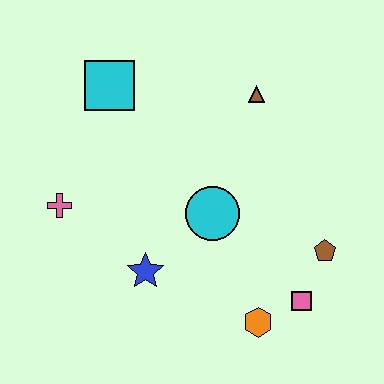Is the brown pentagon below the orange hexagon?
No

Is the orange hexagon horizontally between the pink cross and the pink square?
Yes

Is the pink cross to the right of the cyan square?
No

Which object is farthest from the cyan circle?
The cyan square is farthest from the cyan circle.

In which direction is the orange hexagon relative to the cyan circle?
The orange hexagon is below the cyan circle.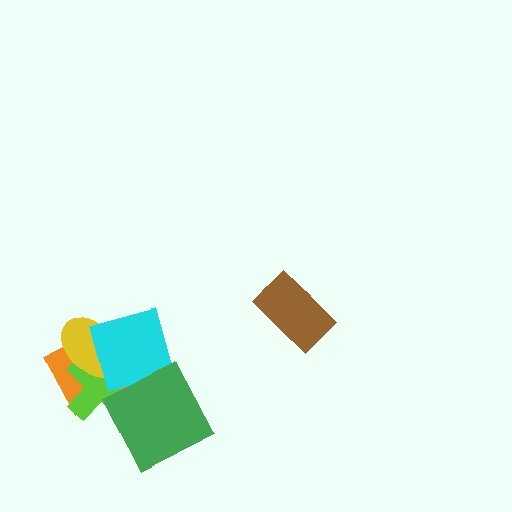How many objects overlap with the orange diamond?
3 objects overlap with the orange diamond.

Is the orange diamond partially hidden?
Yes, it is partially covered by another shape.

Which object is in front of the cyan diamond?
The green square is in front of the cyan diamond.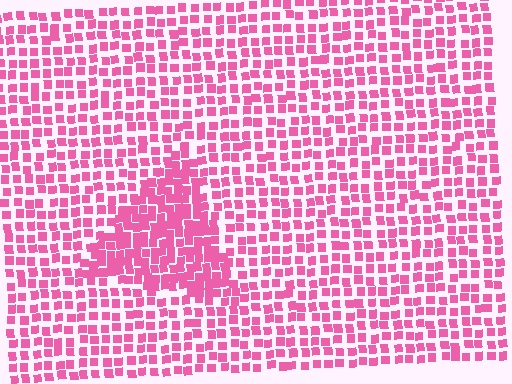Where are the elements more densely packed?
The elements are more densely packed inside the triangle boundary.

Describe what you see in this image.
The image contains small pink elements arranged at two different densities. A triangle-shaped region is visible where the elements are more densely packed than the surrounding area.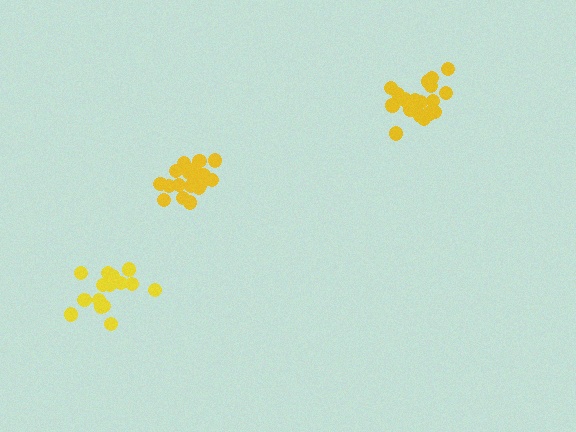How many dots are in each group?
Group 1: 20 dots, Group 2: 20 dots, Group 3: 15 dots (55 total).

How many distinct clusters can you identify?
There are 3 distinct clusters.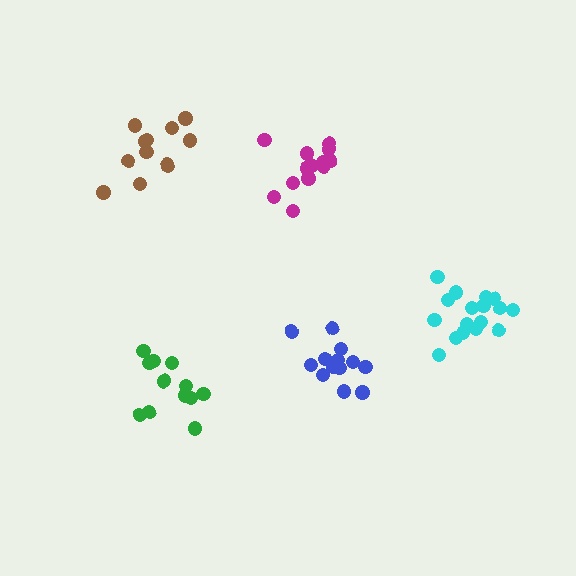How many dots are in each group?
Group 1: 17 dots, Group 2: 12 dots, Group 3: 12 dots, Group 4: 13 dots, Group 5: 13 dots (67 total).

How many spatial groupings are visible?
There are 5 spatial groupings.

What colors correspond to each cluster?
The clusters are colored: cyan, green, brown, blue, magenta.